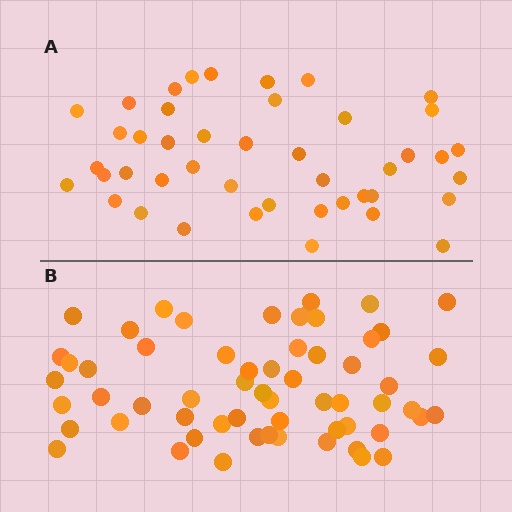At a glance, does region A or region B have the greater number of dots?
Region B (the bottom region) has more dots.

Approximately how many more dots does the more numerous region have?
Region B has approximately 15 more dots than region A.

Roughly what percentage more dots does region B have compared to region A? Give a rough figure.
About 35% more.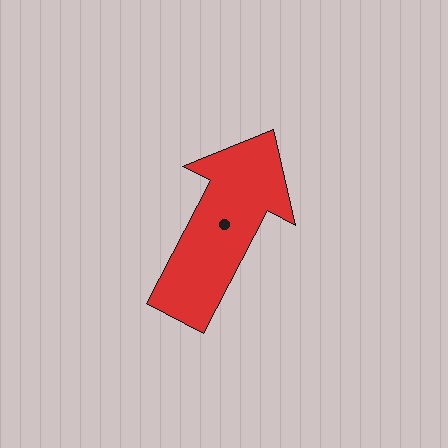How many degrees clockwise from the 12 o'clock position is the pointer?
Approximately 28 degrees.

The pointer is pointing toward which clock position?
Roughly 1 o'clock.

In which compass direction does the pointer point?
Northeast.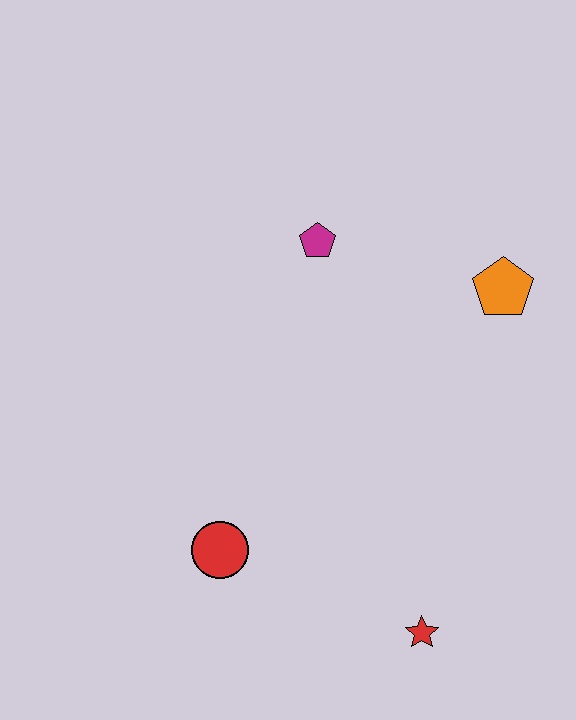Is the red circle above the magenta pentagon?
No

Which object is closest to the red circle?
The red star is closest to the red circle.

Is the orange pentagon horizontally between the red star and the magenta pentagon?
No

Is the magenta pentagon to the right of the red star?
No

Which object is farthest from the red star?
The magenta pentagon is farthest from the red star.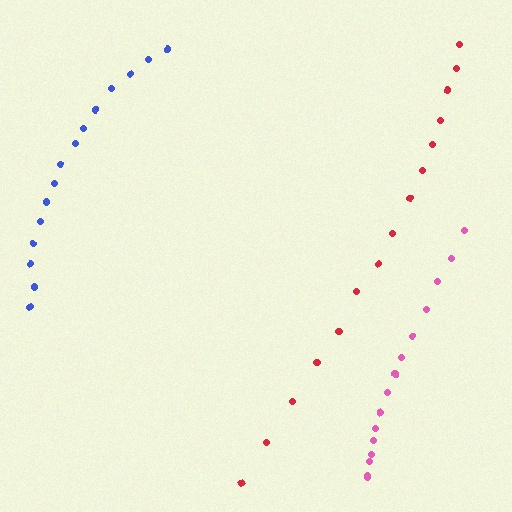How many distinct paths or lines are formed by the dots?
There are 3 distinct paths.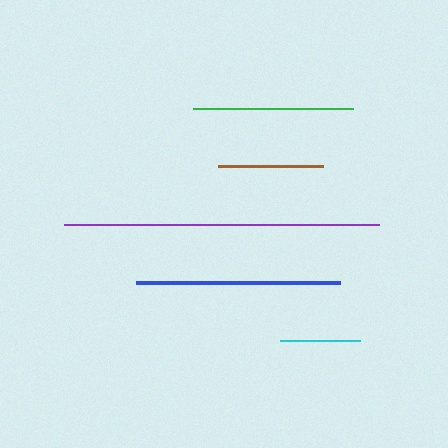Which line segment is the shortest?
The cyan line is the shortest at approximately 81 pixels.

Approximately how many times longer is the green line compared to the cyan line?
The green line is approximately 2.0 times the length of the cyan line.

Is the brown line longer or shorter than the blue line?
The blue line is longer than the brown line.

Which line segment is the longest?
The purple line is the longest at approximately 315 pixels.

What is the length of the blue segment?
The blue segment is approximately 204 pixels long.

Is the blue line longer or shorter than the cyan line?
The blue line is longer than the cyan line.